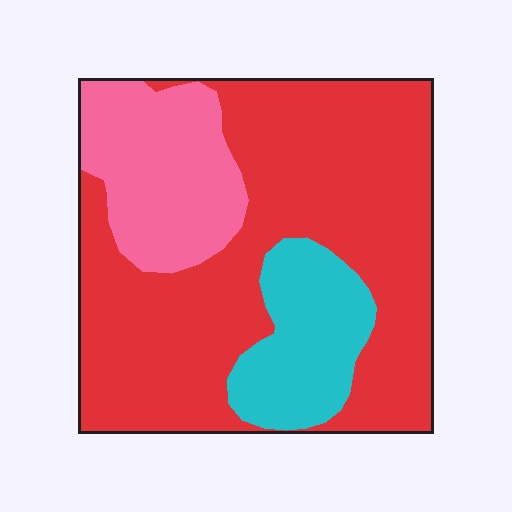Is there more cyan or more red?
Red.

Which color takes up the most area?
Red, at roughly 65%.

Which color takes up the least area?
Cyan, at roughly 15%.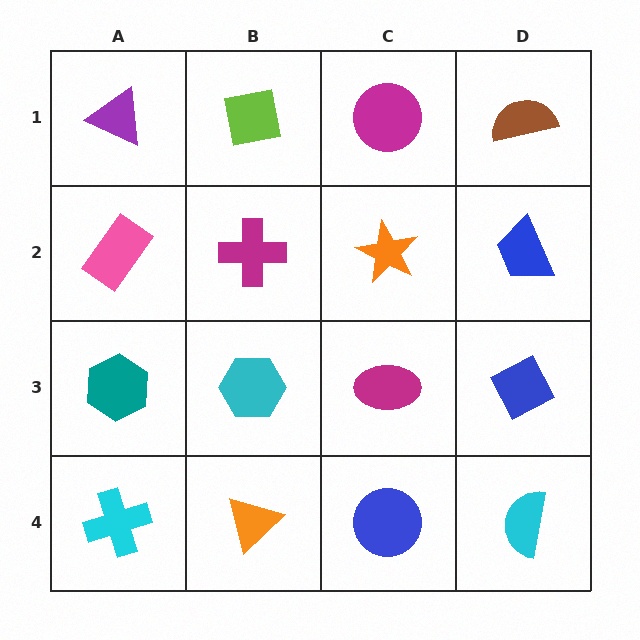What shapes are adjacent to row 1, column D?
A blue trapezoid (row 2, column D), a magenta circle (row 1, column C).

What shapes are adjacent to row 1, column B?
A magenta cross (row 2, column B), a purple triangle (row 1, column A), a magenta circle (row 1, column C).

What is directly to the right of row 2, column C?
A blue trapezoid.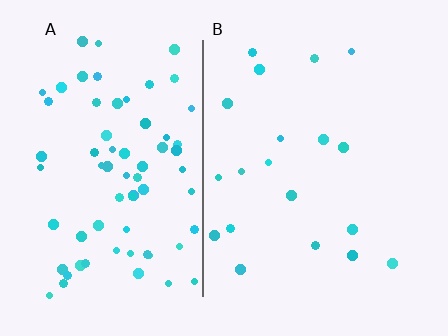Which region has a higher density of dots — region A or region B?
A (the left).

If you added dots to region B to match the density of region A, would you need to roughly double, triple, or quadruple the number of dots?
Approximately quadruple.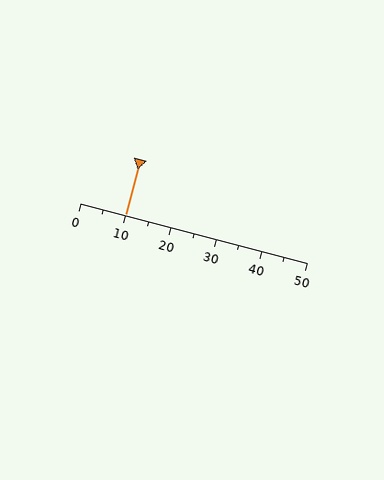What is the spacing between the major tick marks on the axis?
The major ticks are spaced 10 apart.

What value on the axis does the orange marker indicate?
The marker indicates approximately 10.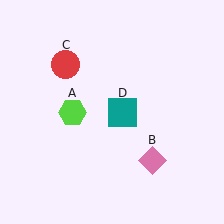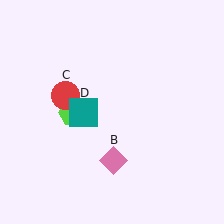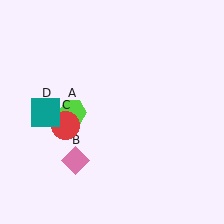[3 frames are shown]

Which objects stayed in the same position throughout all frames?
Lime hexagon (object A) remained stationary.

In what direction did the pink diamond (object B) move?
The pink diamond (object B) moved left.